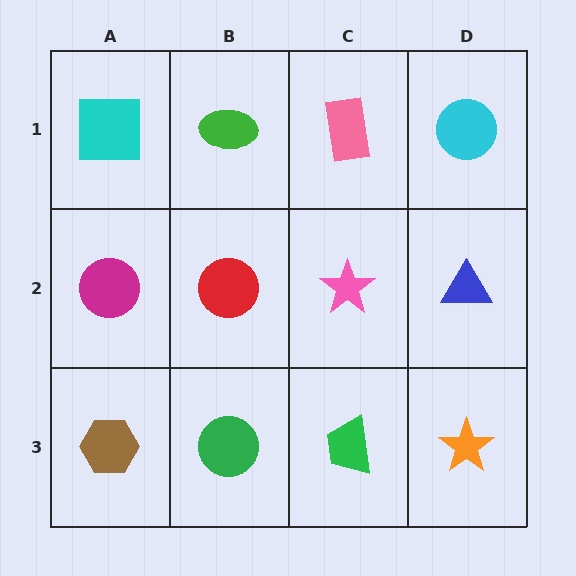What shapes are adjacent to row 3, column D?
A blue triangle (row 2, column D), a green trapezoid (row 3, column C).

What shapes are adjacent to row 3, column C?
A pink star (row 2, column C), a green circle (row 3, column B), an orange star (row 3, column D).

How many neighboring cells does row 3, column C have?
3.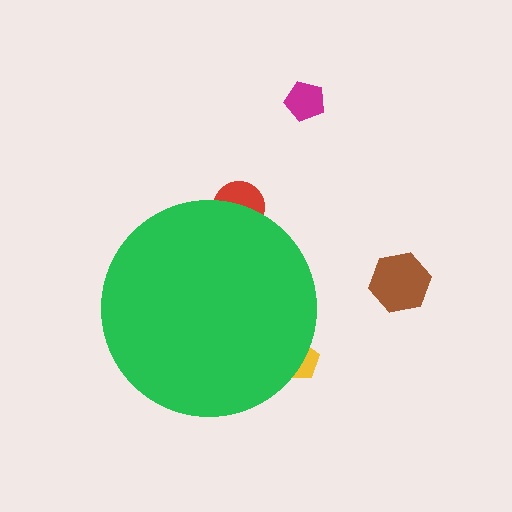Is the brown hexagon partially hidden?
No, the brown hexagon is fully visible.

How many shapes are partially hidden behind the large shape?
2 shapes are partially hidden.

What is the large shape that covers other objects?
A green circle.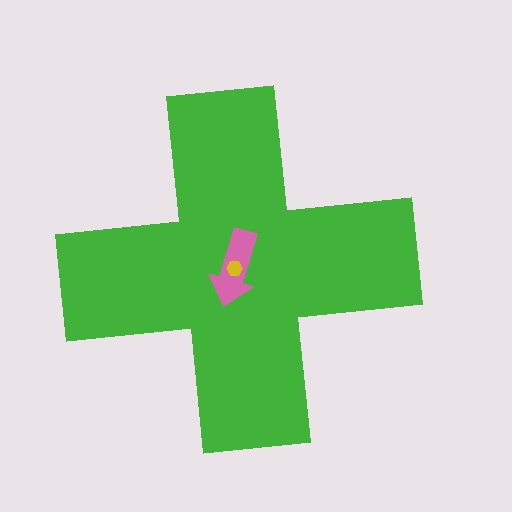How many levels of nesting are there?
3.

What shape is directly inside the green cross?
The pink arrow.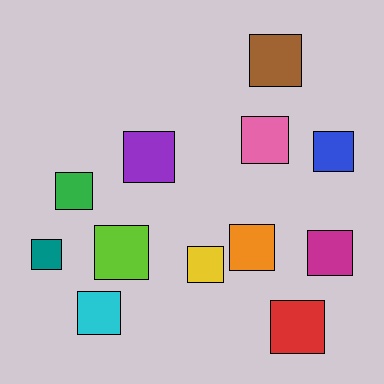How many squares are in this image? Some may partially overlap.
There are 12 squares.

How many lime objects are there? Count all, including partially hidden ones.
There is 1 lime object.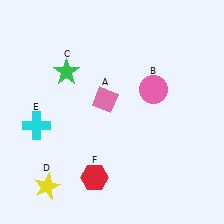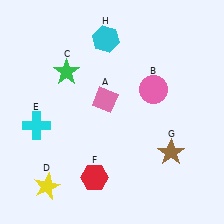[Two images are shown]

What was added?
A brown star (G), a cyan hexagon (H) were added in Image 2.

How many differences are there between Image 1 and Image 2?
There are 2 differences between the two images.